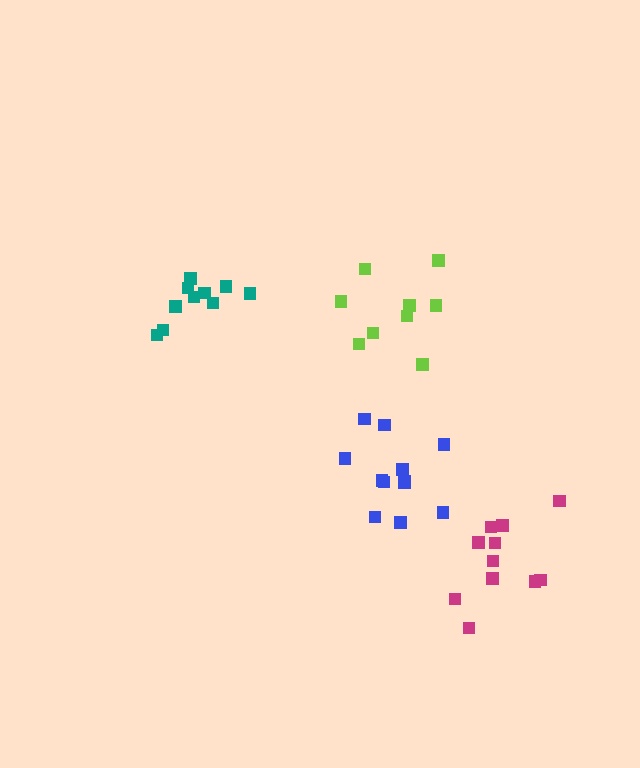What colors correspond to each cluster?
The clusters are colored: teal, lime, blue, magenta.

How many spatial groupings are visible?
There are 4 spatial groupings.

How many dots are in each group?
Group 1: 11 dots, Group 2: 9 dots, Group 3: 12 dots, Group 4: 11 dots (43 total).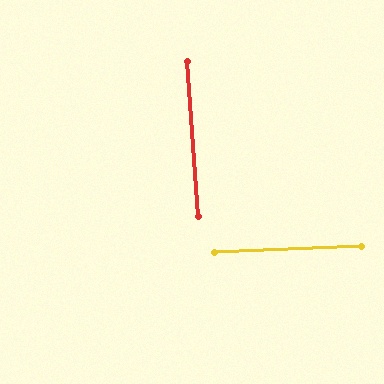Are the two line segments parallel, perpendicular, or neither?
Perpendicular — they meet at approximately 88°.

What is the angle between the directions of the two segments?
Approximately 88 degrees.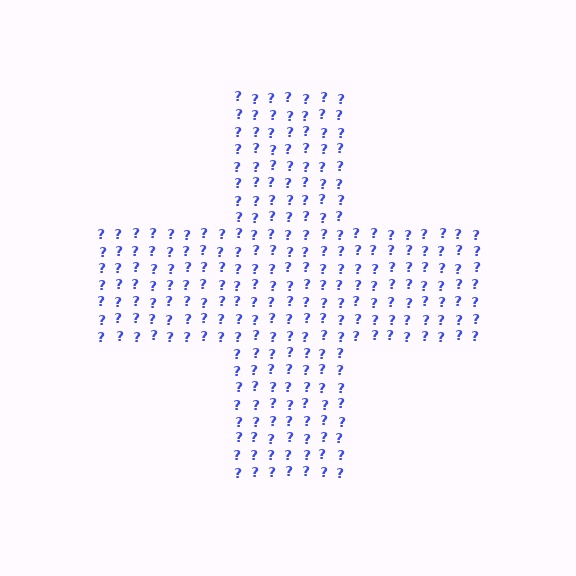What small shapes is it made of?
It is made of small question marks.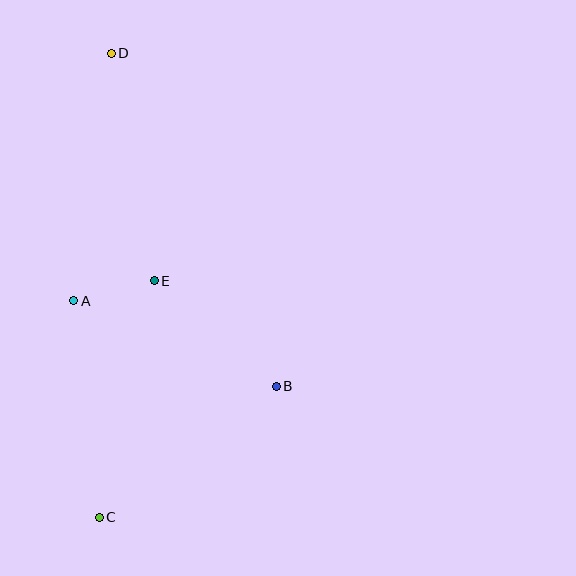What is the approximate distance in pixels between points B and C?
The distance between B and C is approximately 220 pixels.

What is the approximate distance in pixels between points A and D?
The distance between A and D is approximately 251 pixels.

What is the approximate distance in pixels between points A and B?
The distance between A and B is approximately 220 pixels.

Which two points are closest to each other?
Points A and E are closest to each other.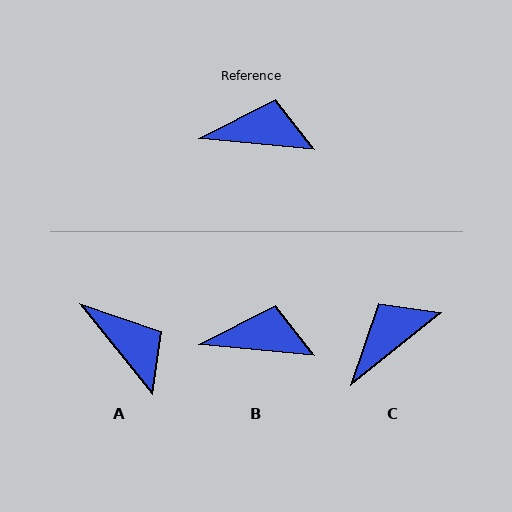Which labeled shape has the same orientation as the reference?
B.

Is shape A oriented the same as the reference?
No, it is off by about 46 degrees.